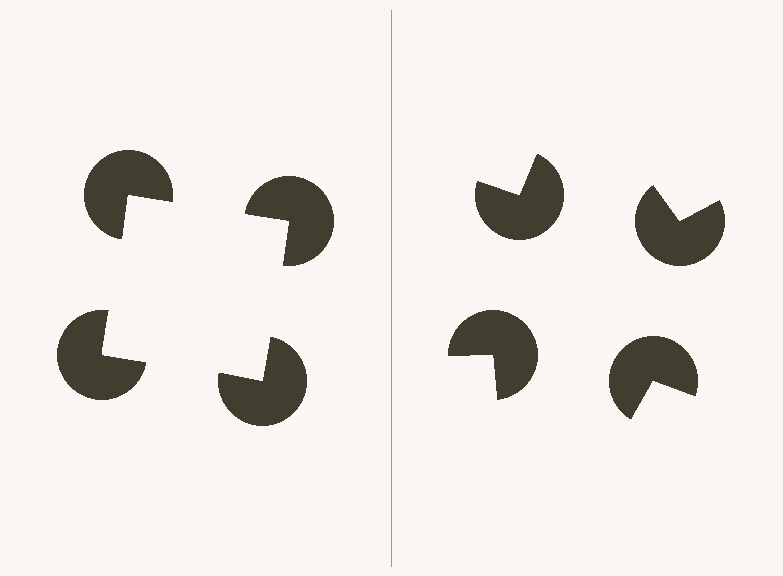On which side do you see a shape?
An illusory square appears on the left side. On the right side the wedge cuts are rotated, so no coherent shape forms.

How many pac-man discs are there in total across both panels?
8 — 4 on each side.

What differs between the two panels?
The pac-man discs are positioned identically on both sides; only the wedge orientations differ. On the left they align to a square; on the right they are misaligned.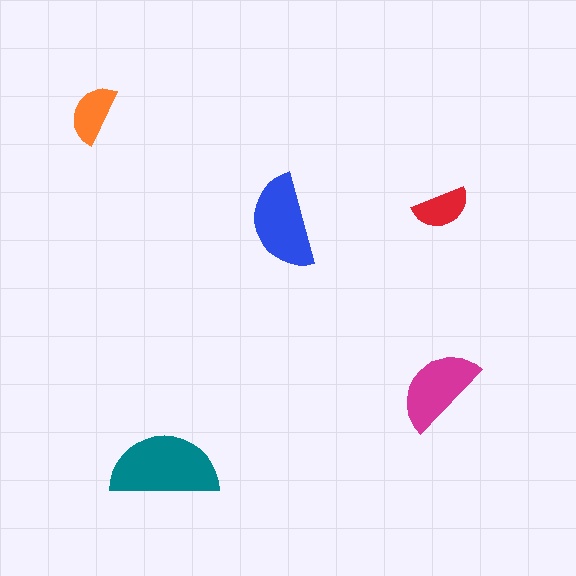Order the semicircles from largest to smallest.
the teal one, the blue one, the magenta one, the orange one, the red one.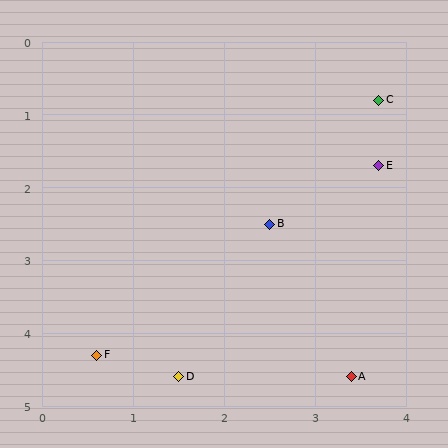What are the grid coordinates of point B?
Point B is at approximately (2.5, 2.5).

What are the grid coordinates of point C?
Point C is at approximately (3.7, 0.8).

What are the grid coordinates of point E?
Point E is at approximately (3.7, 1.7).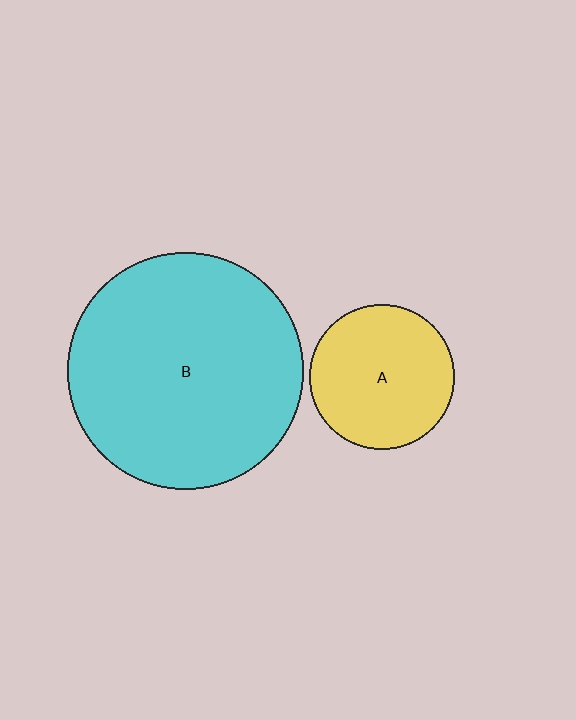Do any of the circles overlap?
No, none of the circles overlap.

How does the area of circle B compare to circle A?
Approximately 2.7 times.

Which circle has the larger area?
Circle B (cyan).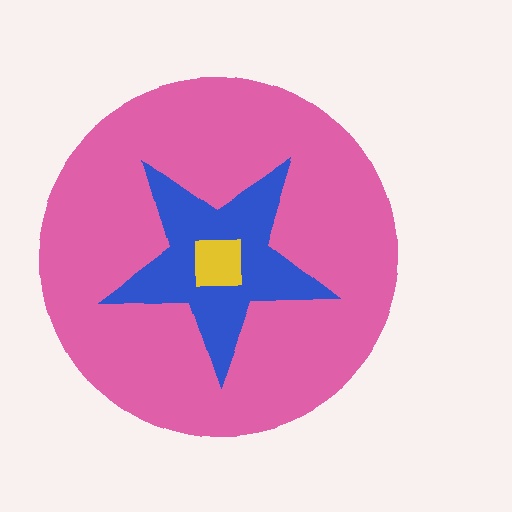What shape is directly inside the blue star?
The yellow square.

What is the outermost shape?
The pink circle.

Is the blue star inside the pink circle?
Yes.